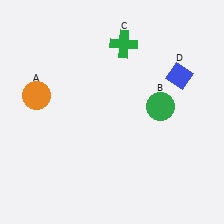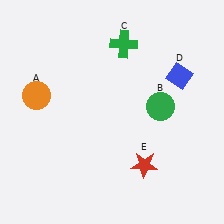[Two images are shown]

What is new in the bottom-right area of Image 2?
A red star (E) was added in the bottom-right area of Image 2.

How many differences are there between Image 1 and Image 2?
There is 1 difference between the two images.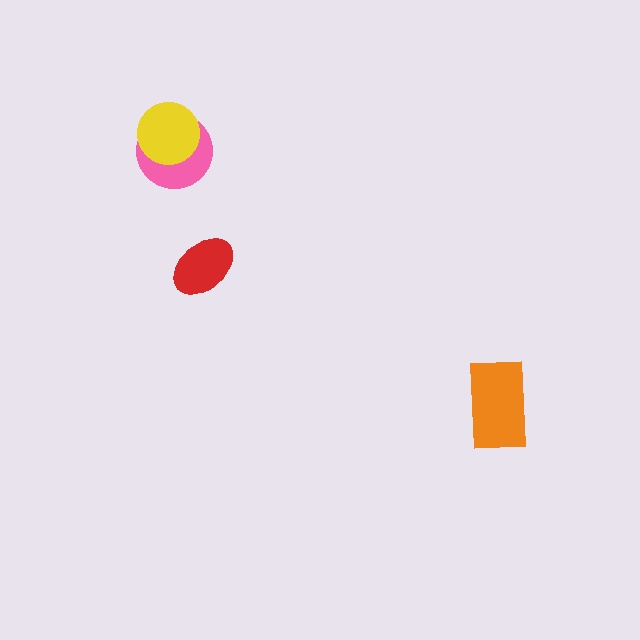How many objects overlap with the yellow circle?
1 object overlaps with the yellow circle.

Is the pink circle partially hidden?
Yes, it is partially covered by another shape.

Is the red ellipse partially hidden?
No, no other shape covers it.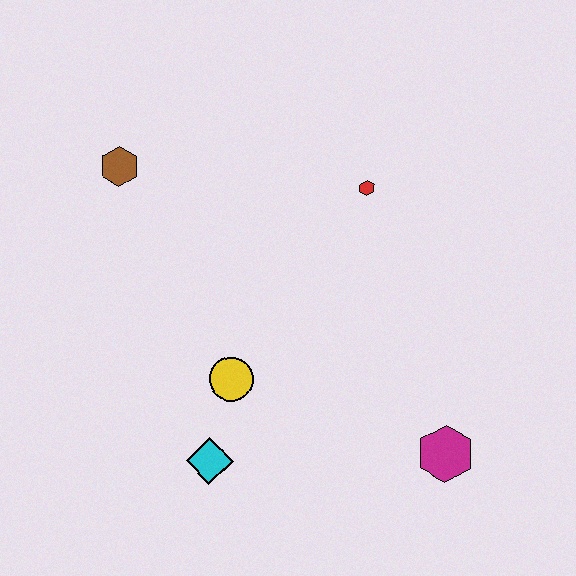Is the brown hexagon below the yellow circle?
No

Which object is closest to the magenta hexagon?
The yellow circle is closest to the magenta hexagon.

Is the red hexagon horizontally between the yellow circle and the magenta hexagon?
Yes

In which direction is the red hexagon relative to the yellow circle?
The red hexagon is above the yellow circle.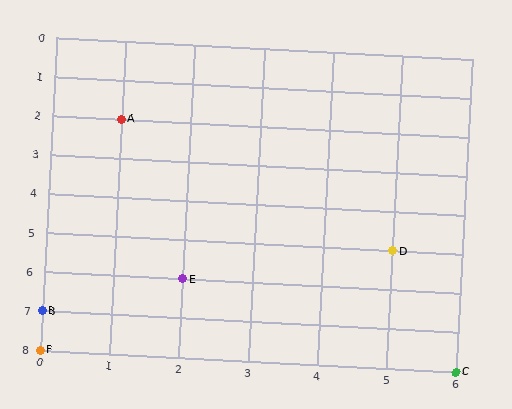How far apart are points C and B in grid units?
Points C and B are 6 columns and 1 row apart (about 6.1 grid units diagonally).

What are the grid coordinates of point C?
Point C is at grid coordinates (6, 8).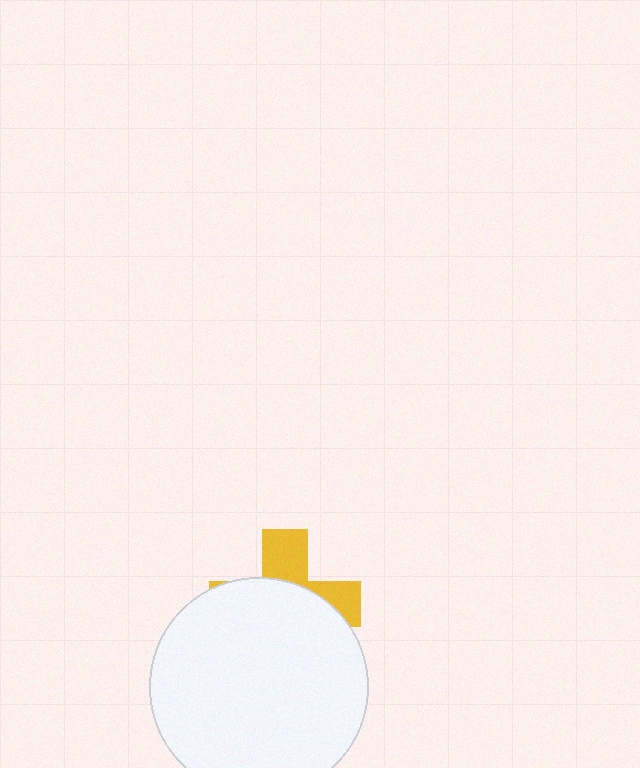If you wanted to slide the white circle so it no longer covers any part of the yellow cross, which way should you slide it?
Slide it down — that is the most direct way to separate the two shapes.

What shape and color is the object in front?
The object in front is a white circle.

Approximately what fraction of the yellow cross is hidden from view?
Roughly 67% of the yellow cross is hidden behind the white circle.